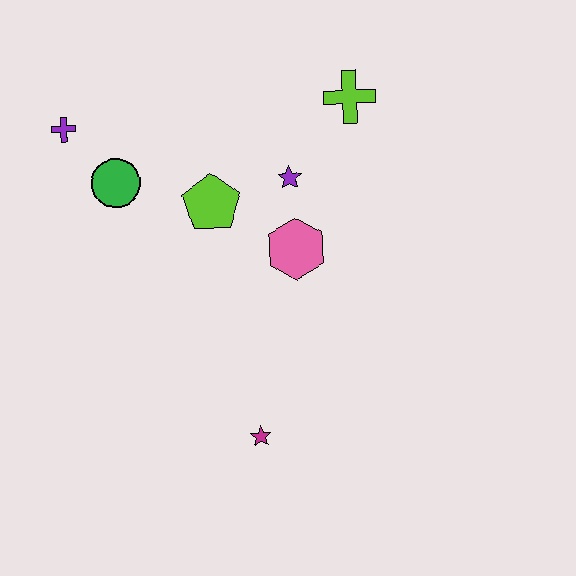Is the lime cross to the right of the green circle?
Yes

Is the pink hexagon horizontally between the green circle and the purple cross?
No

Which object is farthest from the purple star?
The magenta star is farthest from the purple star.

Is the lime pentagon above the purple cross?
No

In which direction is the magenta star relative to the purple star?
The magenta star is below the purple star.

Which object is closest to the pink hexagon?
The purple star is closest to the pink hexagon.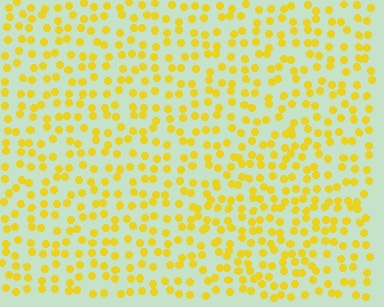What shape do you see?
I see a diamond.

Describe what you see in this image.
The image contains small yellow elements arranged at two different densities. A diamond-shaped region is visible where the elements are more densely packed than the surrounding area.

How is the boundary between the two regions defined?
The boundary is defined by a change in element density (approximately 1.4x ratio). All elements are the same color, size, and shape.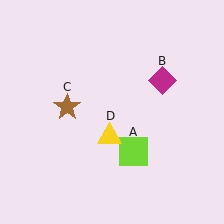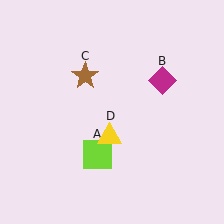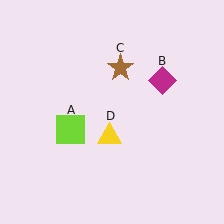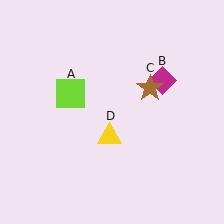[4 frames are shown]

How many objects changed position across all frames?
2 objects changed position: lime square (object A), brown star (object C).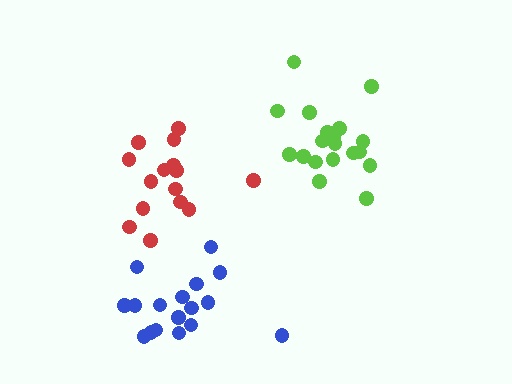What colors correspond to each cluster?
The clusters are colored: red, lime, blue.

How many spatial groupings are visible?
There are 3 spatial groupings.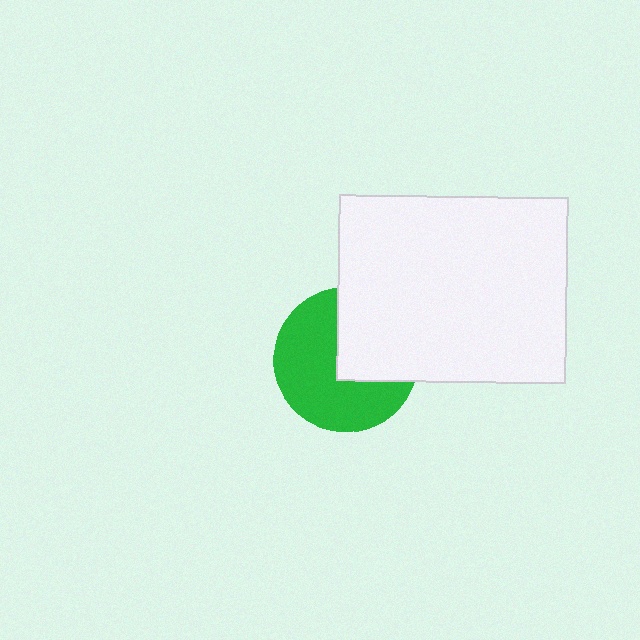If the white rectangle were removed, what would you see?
You would see the complete green circle.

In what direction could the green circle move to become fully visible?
The green circle could move toward the lower-left. That would shift it out from behind the white rectangle entirely.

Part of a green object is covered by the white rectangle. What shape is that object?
It is a circle.